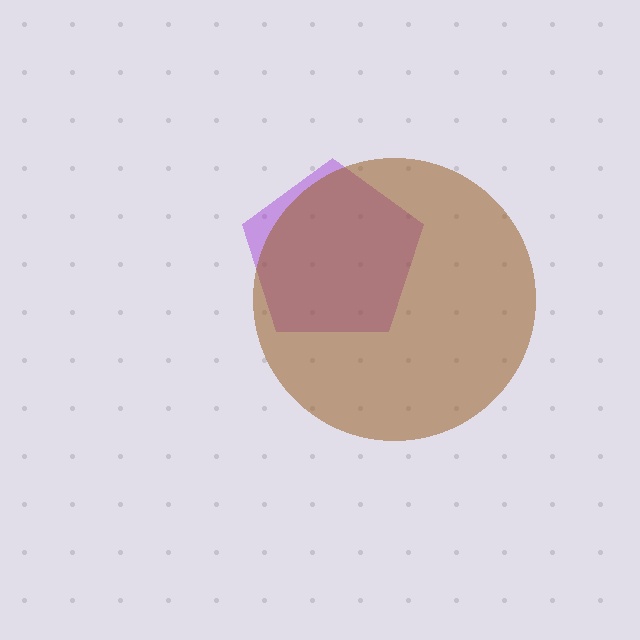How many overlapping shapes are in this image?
There are 2 overlapping shapes in the image.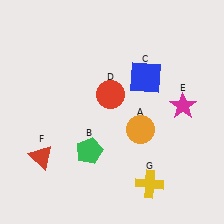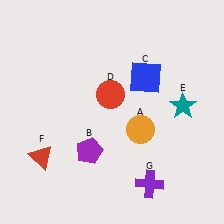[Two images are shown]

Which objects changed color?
B changed from green to purple. E changed from magenta to teal. G changed from yellow to purple.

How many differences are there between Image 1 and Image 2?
There are 3 differences between the two images.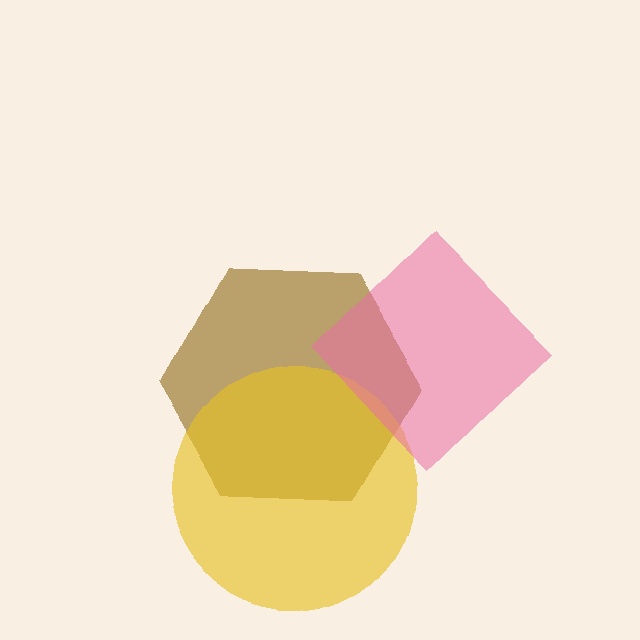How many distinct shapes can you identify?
There are 3 distinct shapes: a brown hexagon, a yellow circle, a pink diamond.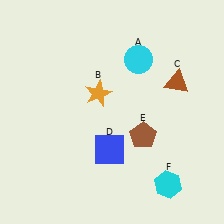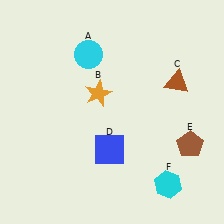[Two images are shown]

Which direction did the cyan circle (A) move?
The cyan circle (A) moved left.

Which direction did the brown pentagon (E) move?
The brown pentagon (E) moved right.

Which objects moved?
The objects that moved are: the cyan circle (A), the brown pentagon (E).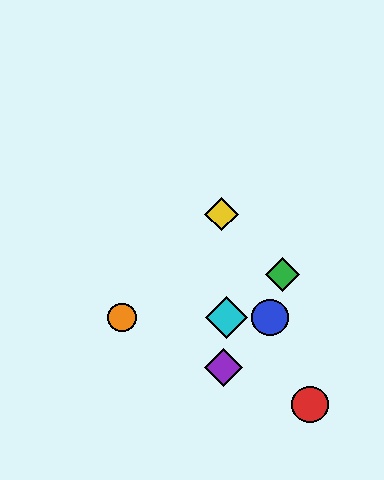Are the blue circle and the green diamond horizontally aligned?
No, the blue circle is at y≈317 and the green diamond is at y≈275.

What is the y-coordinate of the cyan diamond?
The cyan diamond is at y≈317.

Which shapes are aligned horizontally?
The blue circle, the orange circle, the cyan diamond are aligned horizontally.